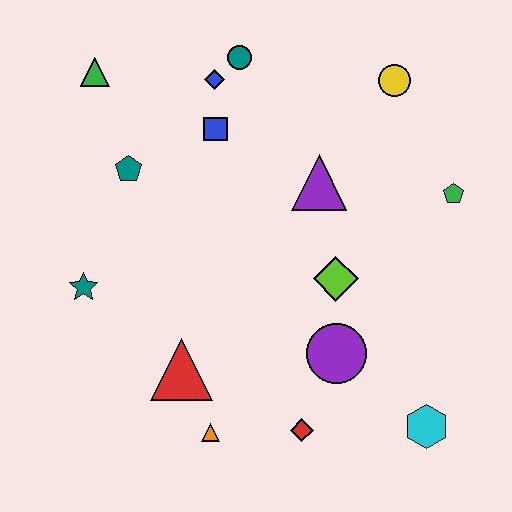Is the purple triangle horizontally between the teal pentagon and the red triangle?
No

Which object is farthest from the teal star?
The green pentagon is farthest from the teal star.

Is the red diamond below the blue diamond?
Yes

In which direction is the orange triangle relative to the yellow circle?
The orange triangle is below the yellow circle.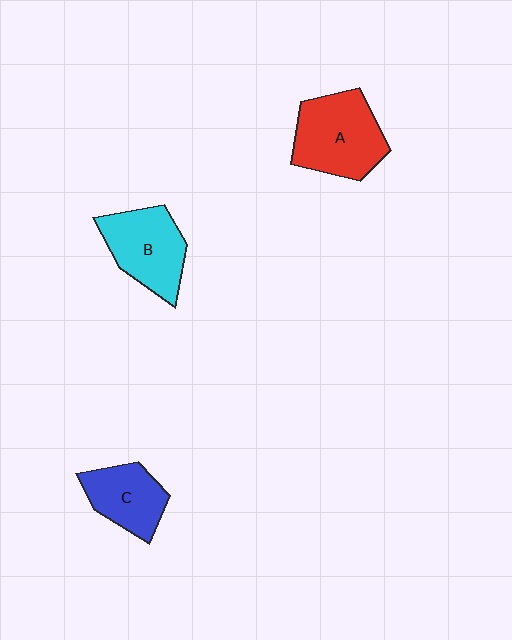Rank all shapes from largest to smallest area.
From largest to smallest: A (red), B (cyan), C (blue).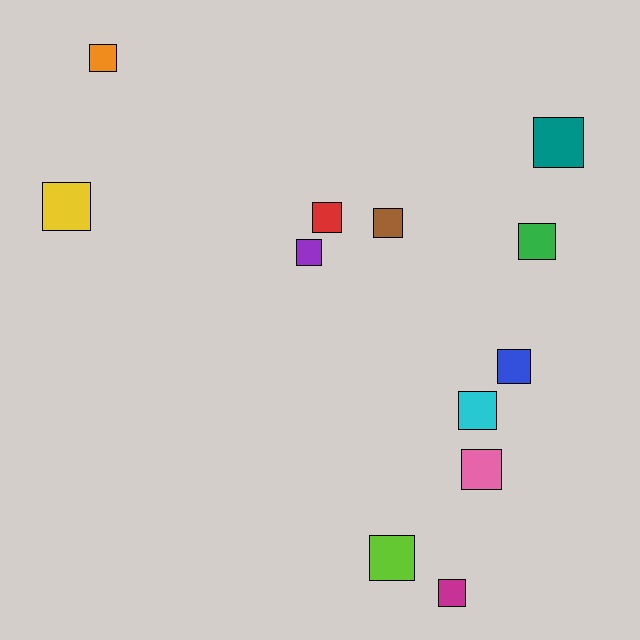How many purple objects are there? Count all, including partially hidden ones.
There is 1 purple object.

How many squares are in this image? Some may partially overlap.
There are 12 squares.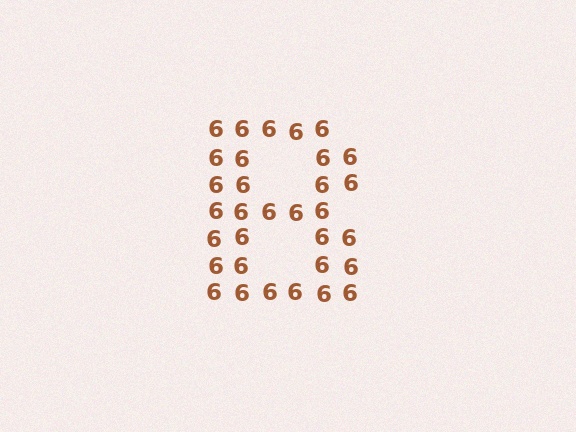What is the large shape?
The large shape is the letter B.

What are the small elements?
The small elements are digit 6's.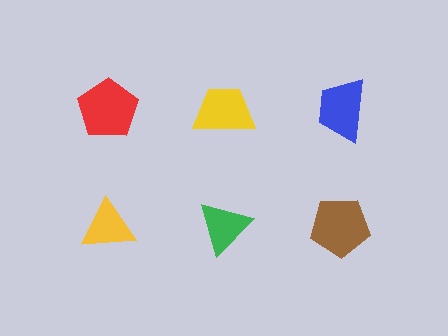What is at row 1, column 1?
A red pentagon.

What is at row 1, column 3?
A blue trapezoid.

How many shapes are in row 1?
3 shapes.